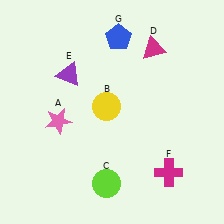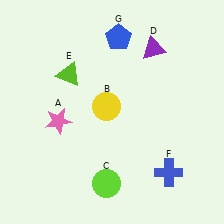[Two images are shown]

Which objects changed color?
D changed from magenta to purple. E changed from purple to lime. F changed from magenta to blue.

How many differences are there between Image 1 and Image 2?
There are 3 differences between the two images.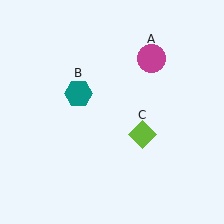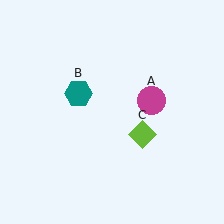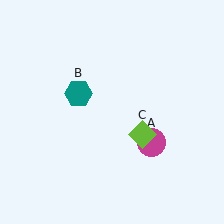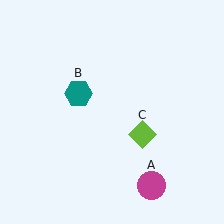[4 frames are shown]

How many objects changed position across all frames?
1 object changed position: magenta circle (object A).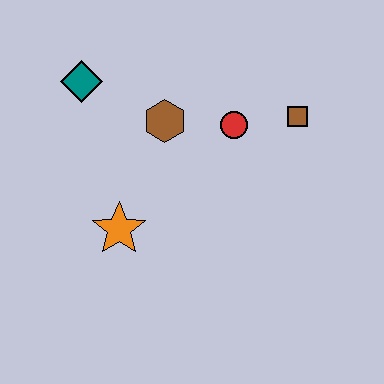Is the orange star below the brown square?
Yes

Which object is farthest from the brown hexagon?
The brown square is farthest from the brown hexagon.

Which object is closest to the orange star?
The brown hexagon is closest to the orange star.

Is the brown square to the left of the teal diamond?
No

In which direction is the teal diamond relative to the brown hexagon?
The teal diamond is to the left of the brown hexagon.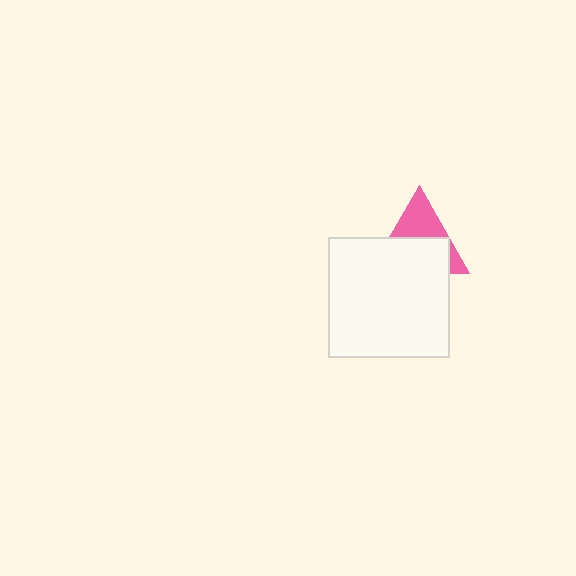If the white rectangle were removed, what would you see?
You would see the complete pink triangle.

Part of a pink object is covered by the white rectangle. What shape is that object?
It is a triangle.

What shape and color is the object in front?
The object in front is a white rectangle.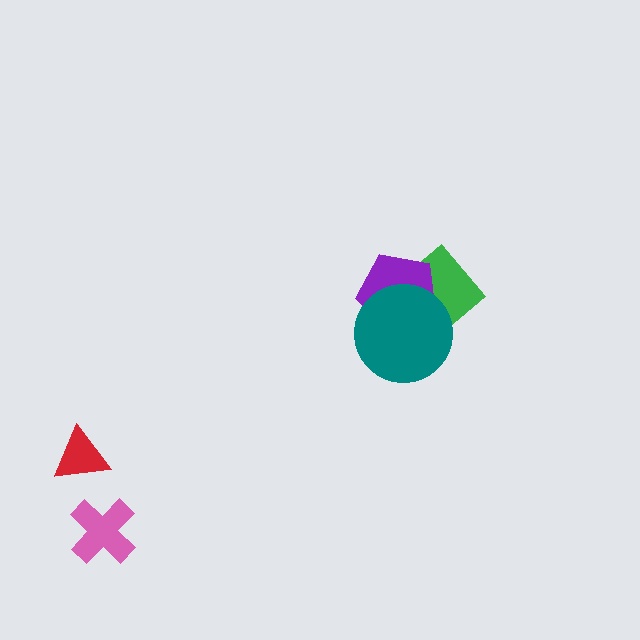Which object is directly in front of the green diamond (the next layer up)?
The purple pentagon is directly in front of the green diamond.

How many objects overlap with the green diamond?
2 objects overlap with the green diamond.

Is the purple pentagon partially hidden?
Yes, it is partially covered by another shape.